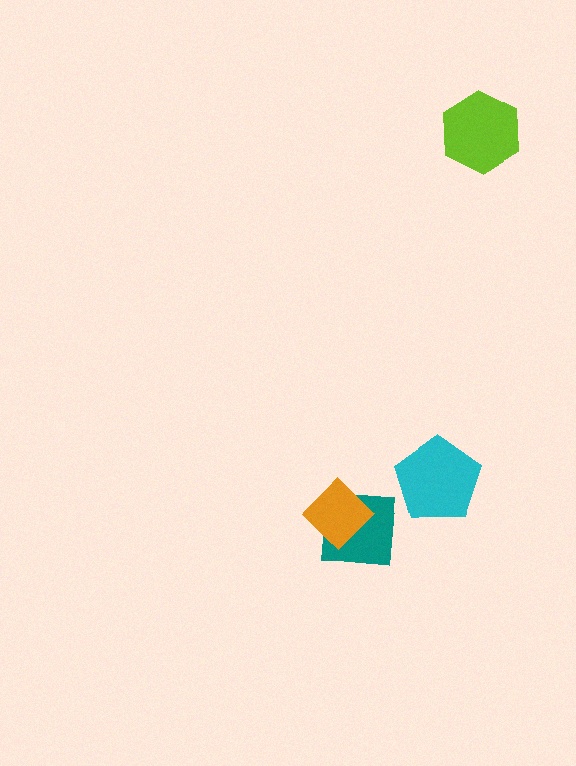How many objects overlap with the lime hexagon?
0 objects overlap with the lime hexagon.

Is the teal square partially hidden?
Yes, it is partially covered by another shape.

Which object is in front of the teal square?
The orange diamond is in front of the teal square.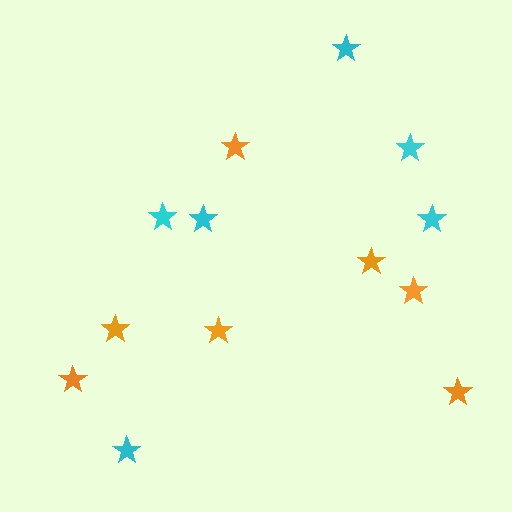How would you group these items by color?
There are 2 groups: one group of orange stars (7) and one group of cyan stars (6).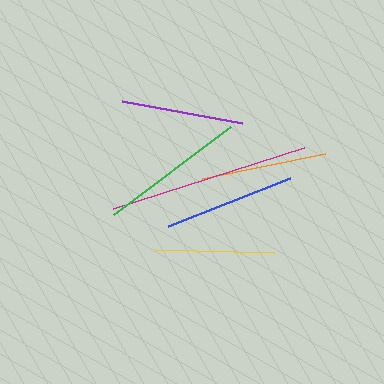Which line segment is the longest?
The magenta line is the longest at approximately 200 pixels.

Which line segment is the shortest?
The yellow line is the shortest at approximately 119 pixels.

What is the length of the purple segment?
The purple segment is approximately 122 pixels long.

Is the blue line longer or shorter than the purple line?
The blue line is longer than the purple line.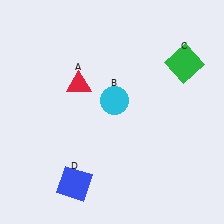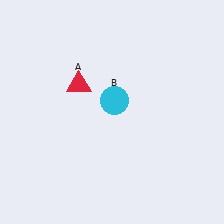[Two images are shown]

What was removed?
The blue square (D), the green square (C) were removed in Image 2.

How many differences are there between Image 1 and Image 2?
There are 2 differences between the two images.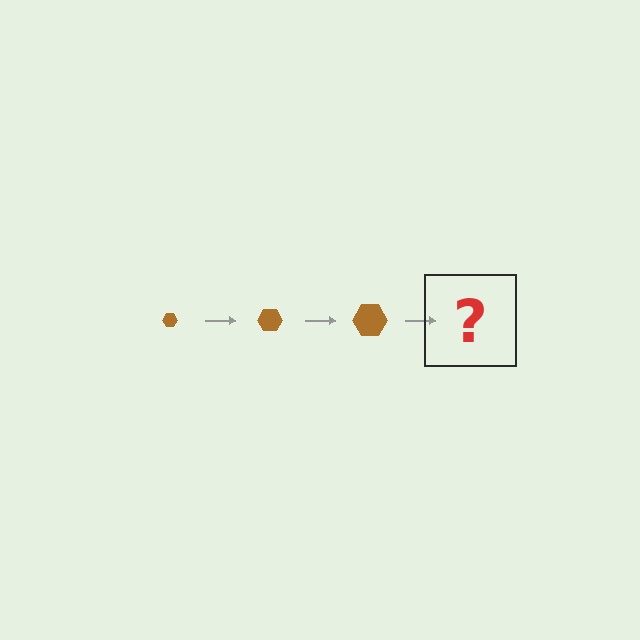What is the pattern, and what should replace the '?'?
The pattern is that the hexagon gets progressively larger each step. The '?' should be a brown hexagon, larger than the previous one.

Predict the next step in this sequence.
The next step is a brown hexagon, larger than the previous one.